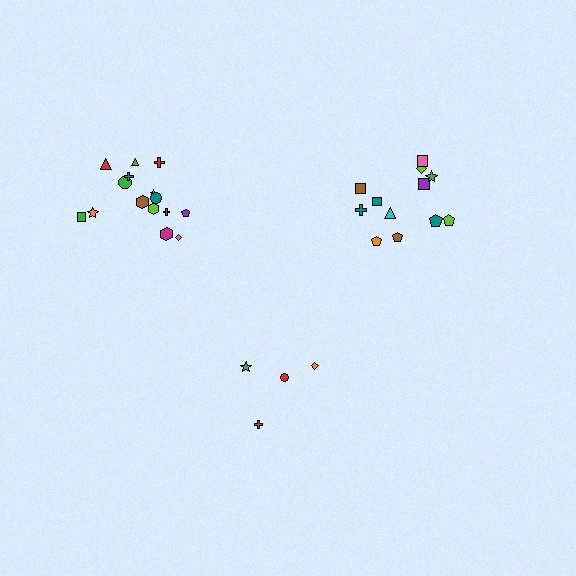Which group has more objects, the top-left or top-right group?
The top-left group.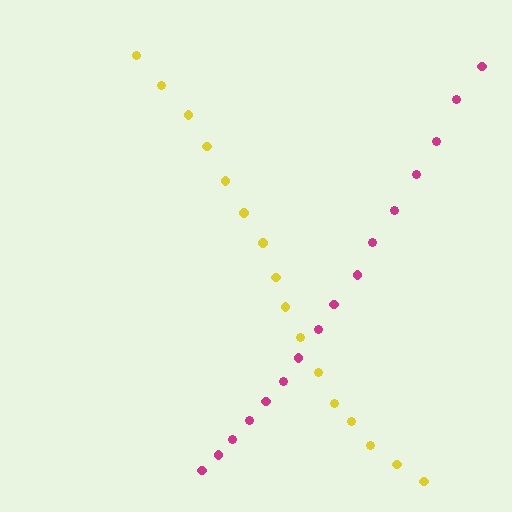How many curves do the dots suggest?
There are 2 distinct paths.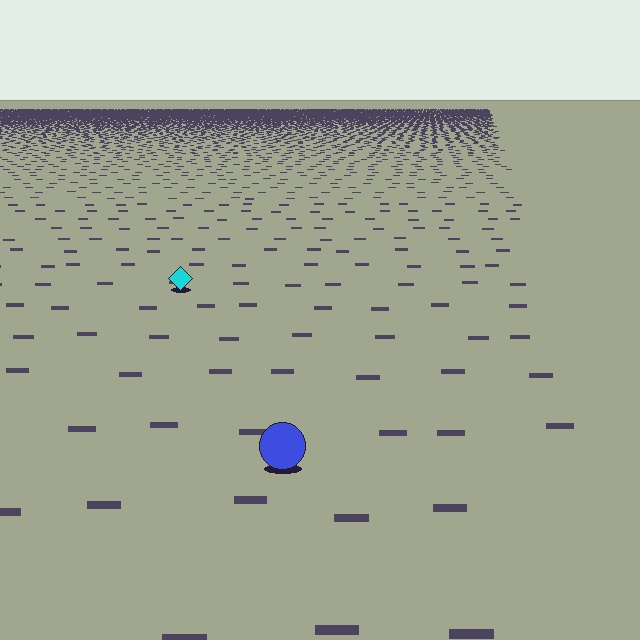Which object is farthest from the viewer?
The cyan diamond is farthest from the viewer. It appears smaller and the ground texture around it is denser.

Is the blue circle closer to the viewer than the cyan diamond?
Yes. The blue circle is closer — you can tell from the texture gradient: the ground texture is coarser near it.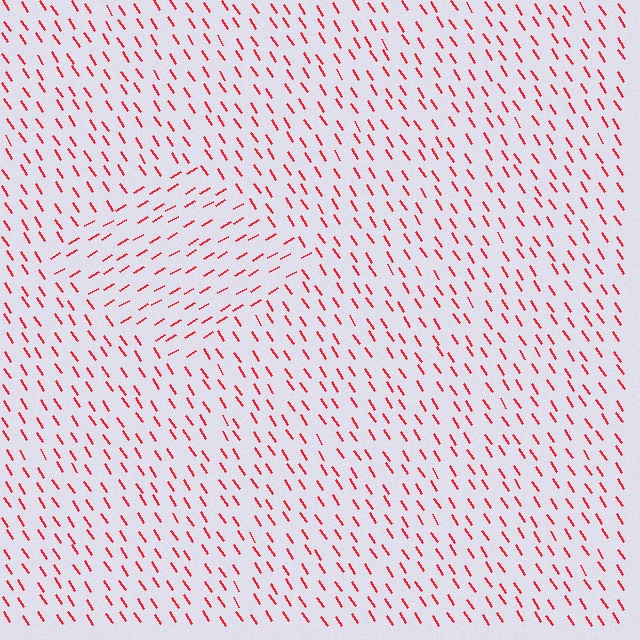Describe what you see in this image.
The image is filled with small red line segments. A diamond region in the image has lines oriented differently from the surrounding lines, creating a visible texture boundary.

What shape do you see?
I see a diamond.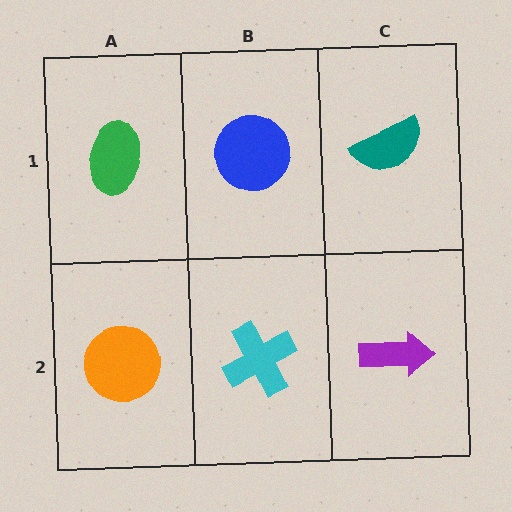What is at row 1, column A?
A green ellipse.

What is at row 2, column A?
An orange circle.